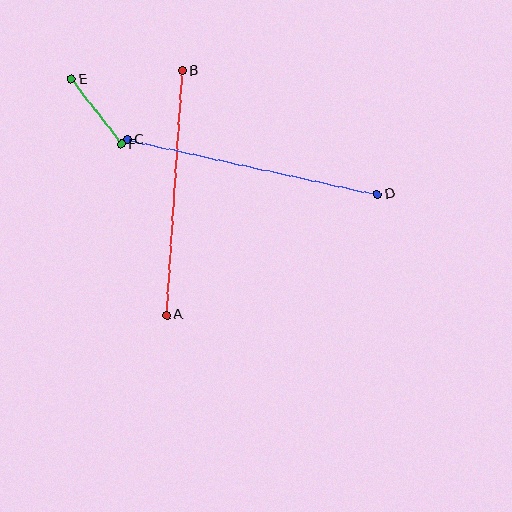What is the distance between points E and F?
The distance is approximately 82 pixels.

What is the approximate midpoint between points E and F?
The midpoint is at approximately (96, 112) pixels.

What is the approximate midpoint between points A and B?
The midpoint is at approximately (175, 193) pixels.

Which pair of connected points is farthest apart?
Points C and D are farthest apart.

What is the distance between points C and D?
The distance is approximately 256 pixels.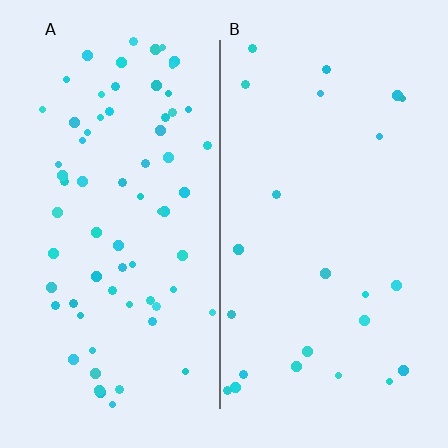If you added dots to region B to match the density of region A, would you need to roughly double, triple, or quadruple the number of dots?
Approximately triple.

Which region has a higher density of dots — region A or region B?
A (the left).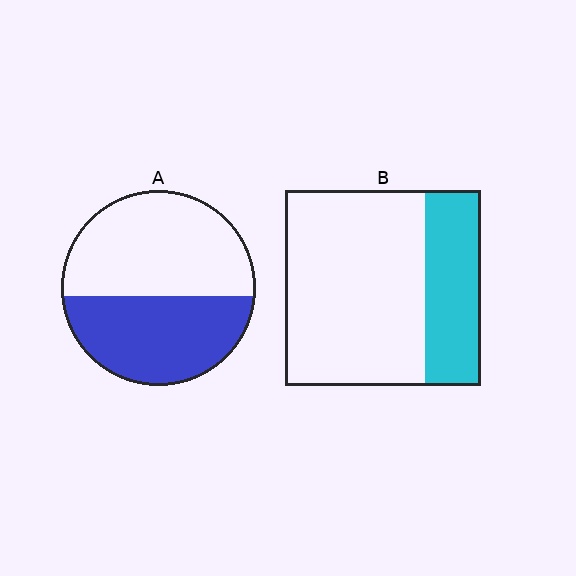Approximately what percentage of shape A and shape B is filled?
A is approximately 45% and B is approximately 30%.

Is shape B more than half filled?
No.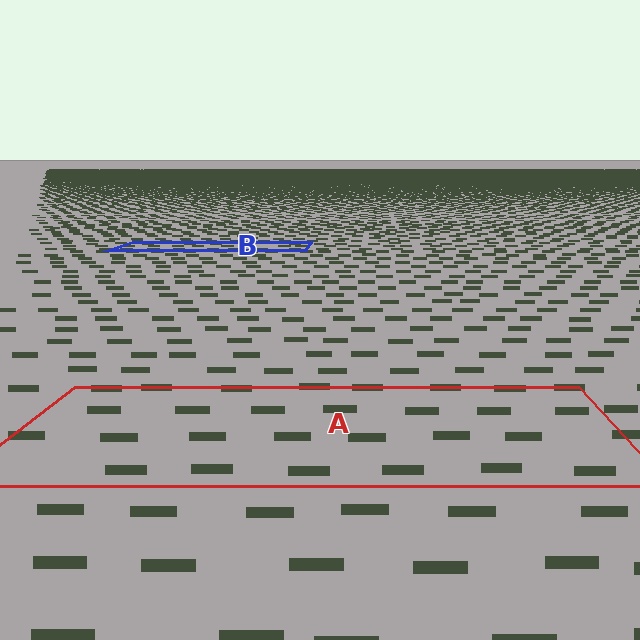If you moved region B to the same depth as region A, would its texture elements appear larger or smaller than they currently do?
They would appear larger. At a closer depth, the same texture elements are projected at a bigger on-screen size.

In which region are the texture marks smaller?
The texture marks are smaller in region B, because it is farther away.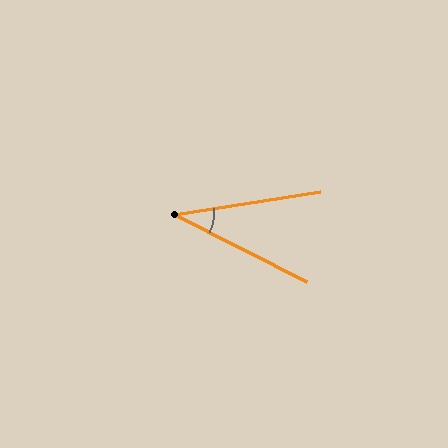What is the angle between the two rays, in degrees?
Approximately 36 degrees.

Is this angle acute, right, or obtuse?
It is acute.